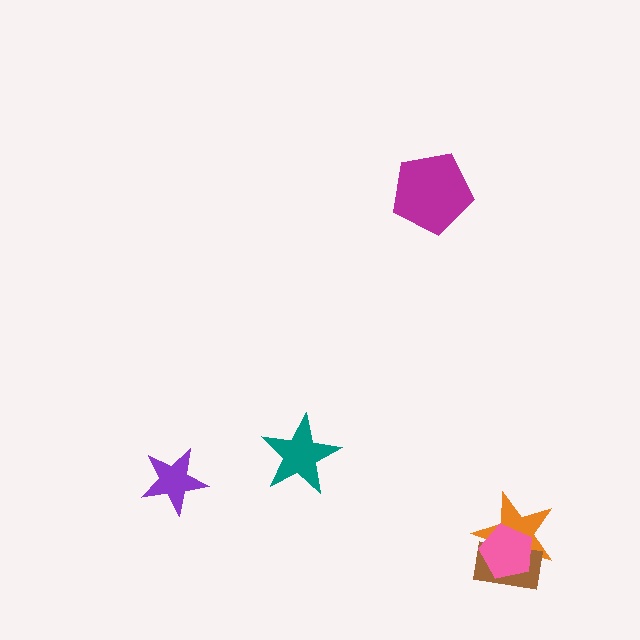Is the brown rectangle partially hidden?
Yes, it is partially covered by another shape.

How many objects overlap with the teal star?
0 objects overlap with the teal star.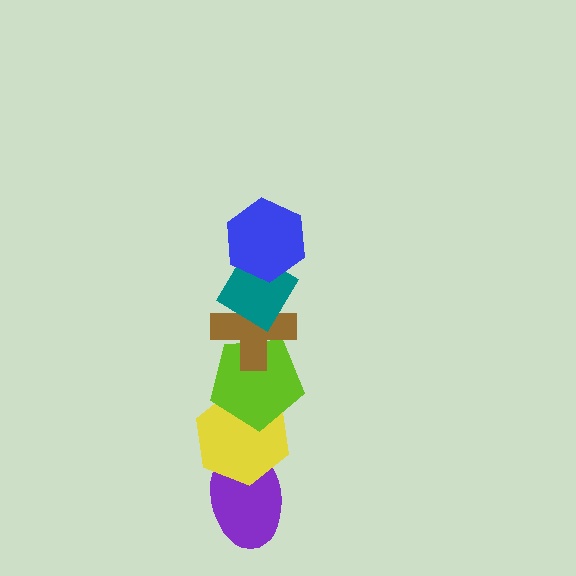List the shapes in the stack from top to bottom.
From top to bottom: the blue hexagon, the teal diamond, the brown cross, the lime pentagon, the yellow hexagon, the purple ellipse.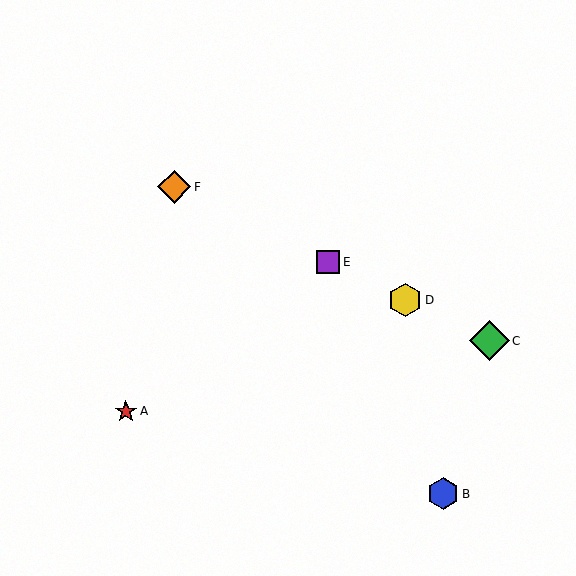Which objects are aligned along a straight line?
Objects C, D, E, F are aligned along a straight line.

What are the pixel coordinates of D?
Object D is at (405, 300).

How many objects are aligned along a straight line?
4 objects (C, D, E, F) are aligned along a straight line.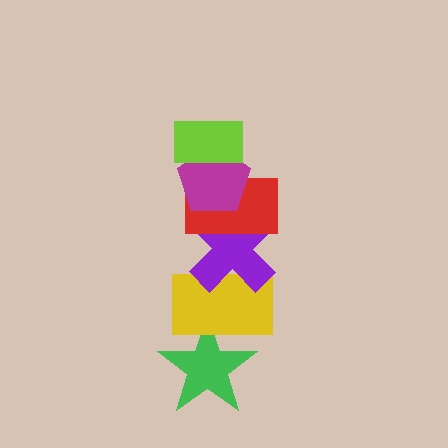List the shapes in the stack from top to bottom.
From top to bottom: the lime rectangle, the magenta pentagon, the red rectangle, the purple cross, the yellow rectangle, the green star.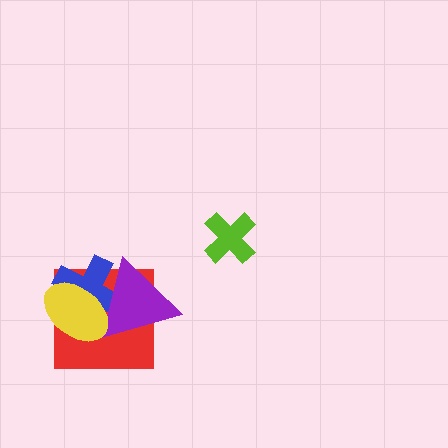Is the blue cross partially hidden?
Yes, it is partially covered by another shape.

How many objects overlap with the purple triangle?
3 objects overlap with the purple triangle.